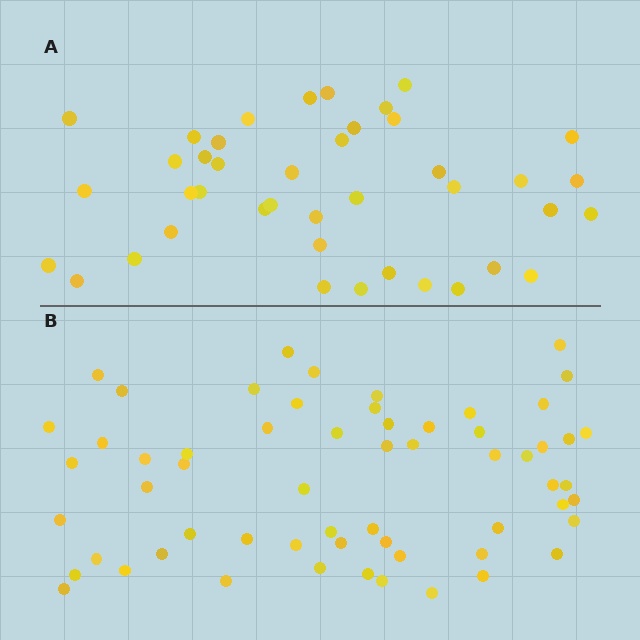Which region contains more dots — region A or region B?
Region B (the bottom region) has more dots.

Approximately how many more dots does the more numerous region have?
Region B has approximately 20 more dots than region A.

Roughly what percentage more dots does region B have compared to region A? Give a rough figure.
About 45% more.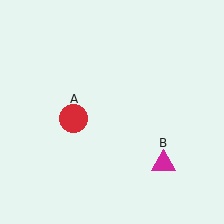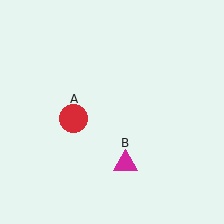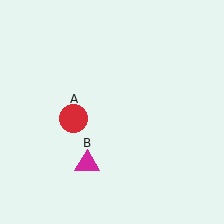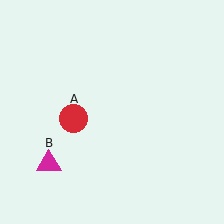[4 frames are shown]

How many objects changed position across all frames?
1 object changed position: magenta triangle (object B).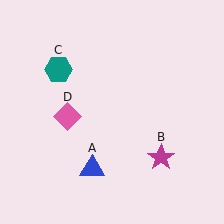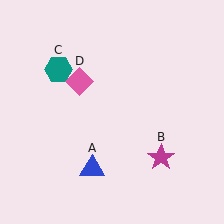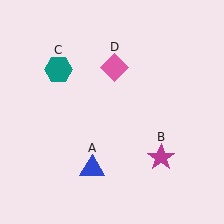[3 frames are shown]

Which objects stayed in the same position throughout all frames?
Blue triangle (object A) and magenta star (object B) and teal hexagon (object C) remained stationary.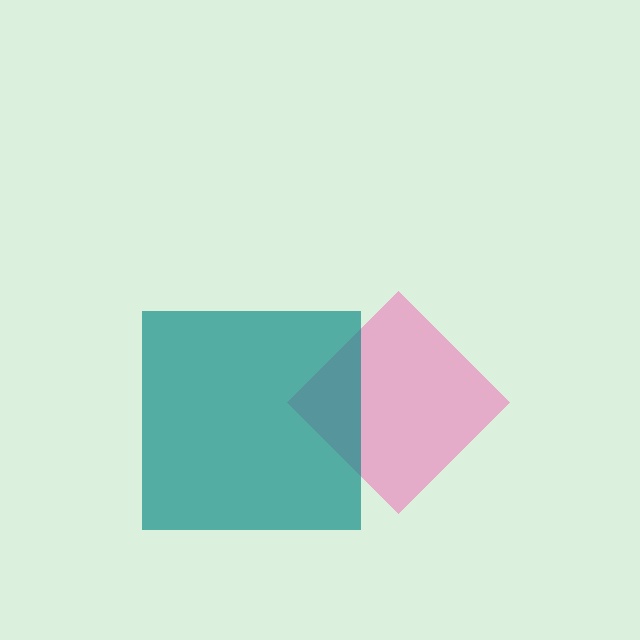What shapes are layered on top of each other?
The layered shapes are: a pink diamond, a teal square.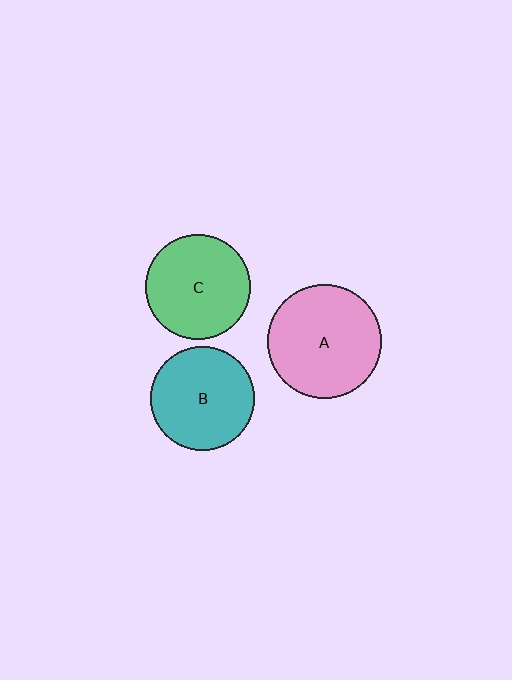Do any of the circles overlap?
No, none of the circles overlap.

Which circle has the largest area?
Circle A (pink).